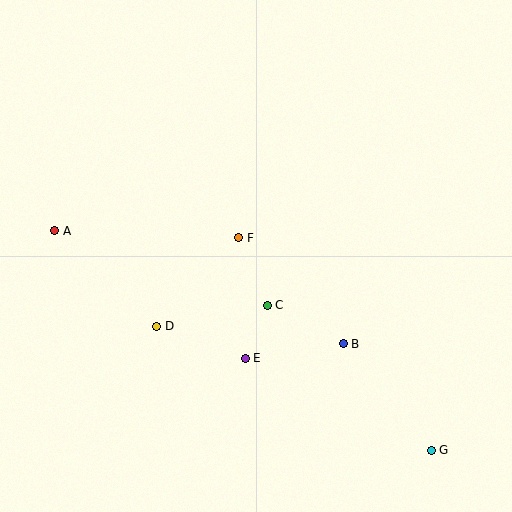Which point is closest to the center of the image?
Point F at (239, 238) is closest to the center.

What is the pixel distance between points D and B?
The distance between D and B is 187 pixels.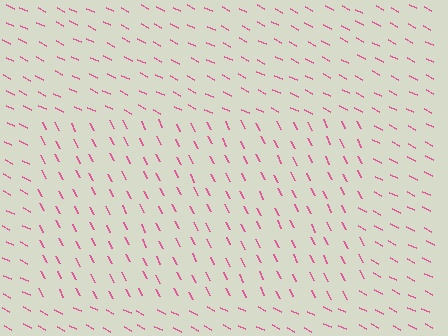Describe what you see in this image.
The image is filled with small pink line segments. A rectangle region in the image has lines oriented differently from the surrounding lines, creating a visible texture boundary.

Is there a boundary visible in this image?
Yes, there is a texture boundary formed by a change in line orientation.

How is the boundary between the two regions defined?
The boundary is defined purely by a change in line orientation (approximately 37 degrees difference). All lines are the same color and thickness.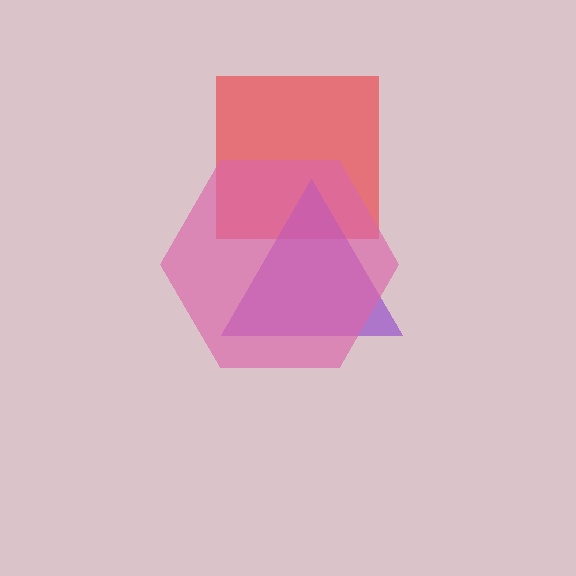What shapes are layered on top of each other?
The layered shapes are: a red square, a purple triangle, a pink hexagon.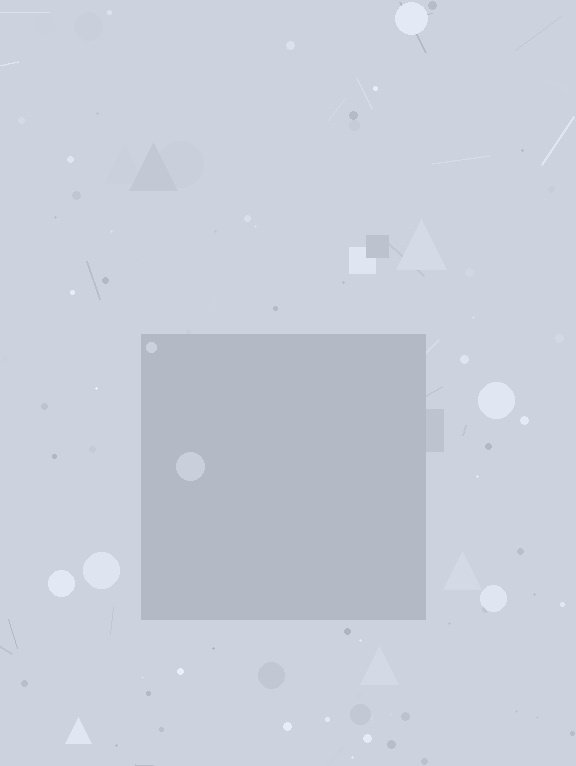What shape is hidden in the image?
A square is hidden in the image.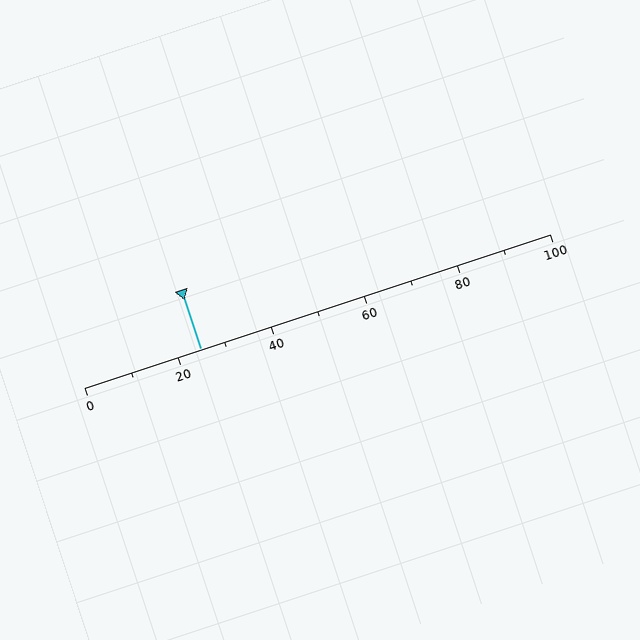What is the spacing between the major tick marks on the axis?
The major ticks are spaced 20 apart.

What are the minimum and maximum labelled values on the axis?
The axis runs from 0 to 100.